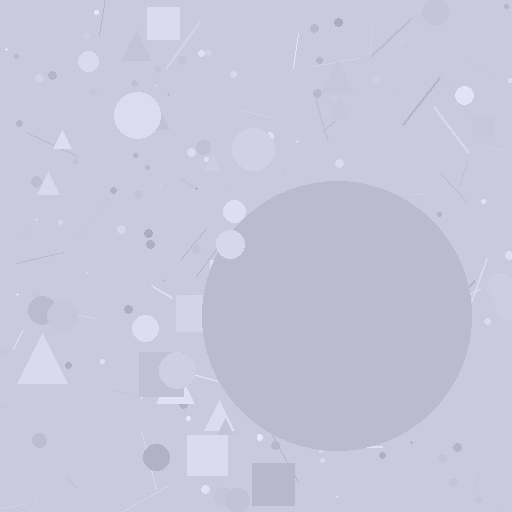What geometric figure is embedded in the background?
A circle is embedded in the background.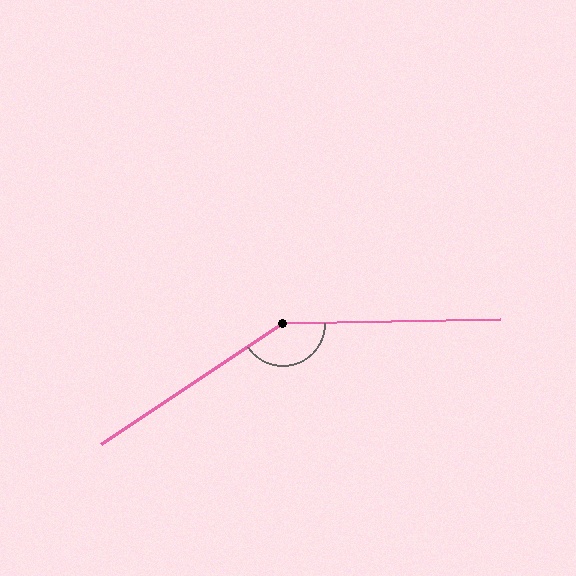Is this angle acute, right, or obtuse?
It is obtuse.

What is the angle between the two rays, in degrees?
Approximately 147 degrees.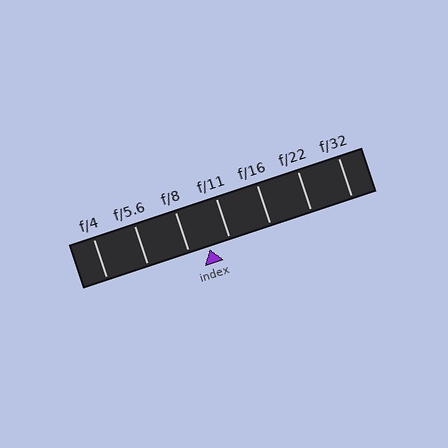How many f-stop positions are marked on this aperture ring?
There are 7 f-stop positions marked.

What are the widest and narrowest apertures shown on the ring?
The widest aperture shown is f/4 and the narrowest is f/32.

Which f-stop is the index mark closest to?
The index mark is closest to f/8.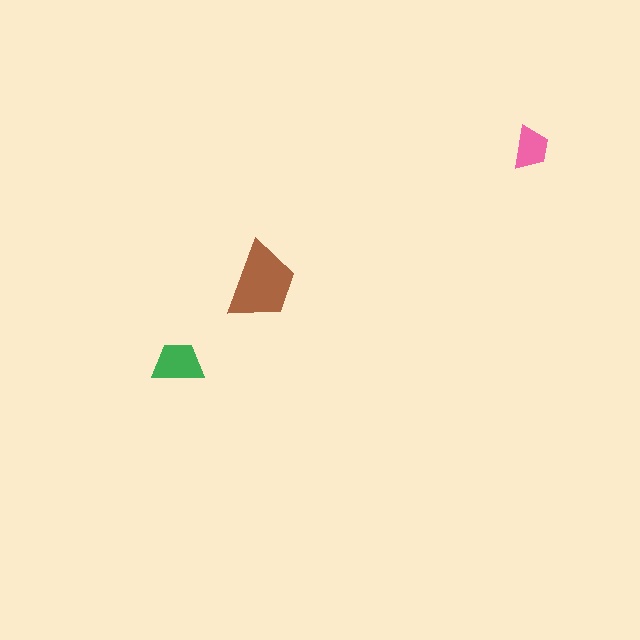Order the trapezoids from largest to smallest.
the brown one, the green one, the pink one.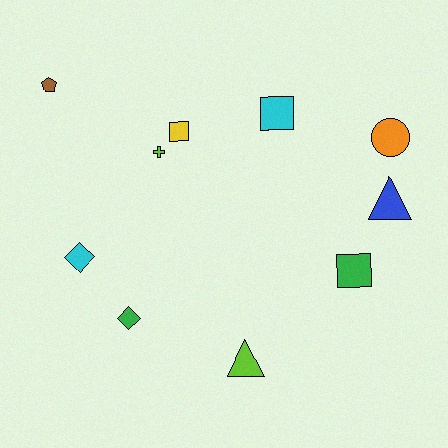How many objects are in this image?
There are 10 objects.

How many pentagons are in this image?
There is 1 pentagon.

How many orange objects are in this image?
There is 1 orange object.